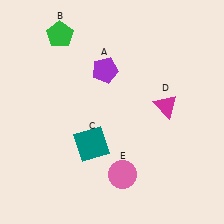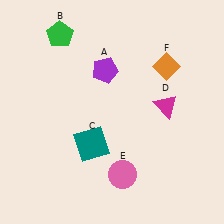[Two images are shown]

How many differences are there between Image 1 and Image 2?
There is 1 difference between the two images.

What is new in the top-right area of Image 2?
An orange diamond (F) was added in the top-right area of Image 2.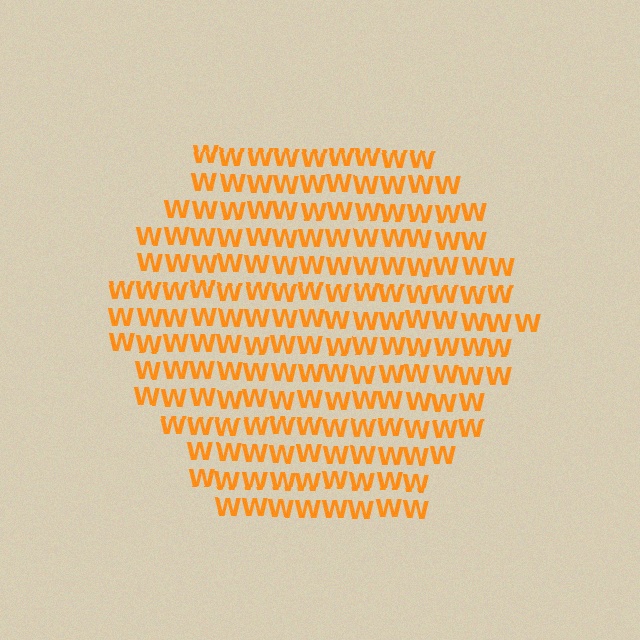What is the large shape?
The large shape is a hexagon.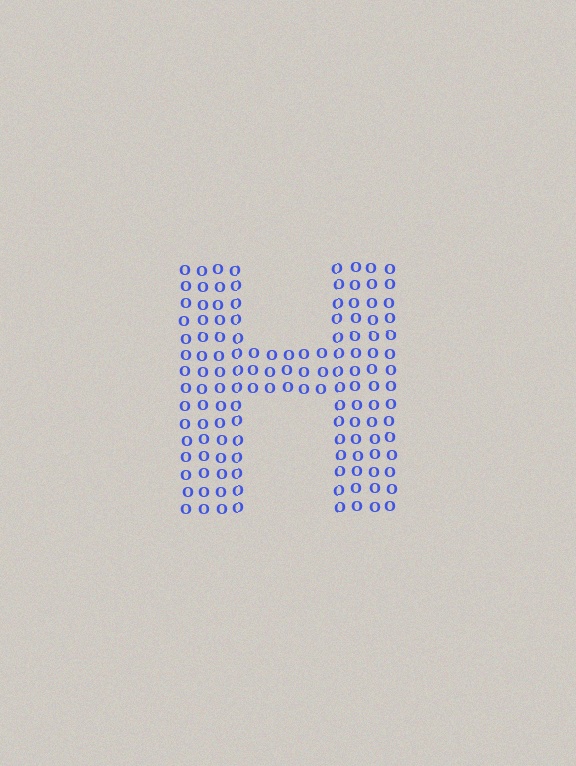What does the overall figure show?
The overall figure shows the letter H.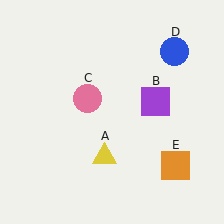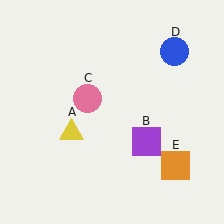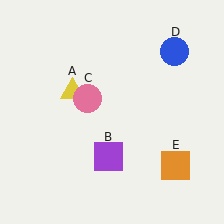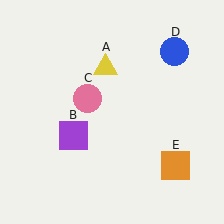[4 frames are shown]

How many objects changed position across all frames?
2 objects changed position: yellow triangle (object A), purple square (object B).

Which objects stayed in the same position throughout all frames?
Pink circle (object C) and blue circle (object D) and orange square (object E) remained stationary.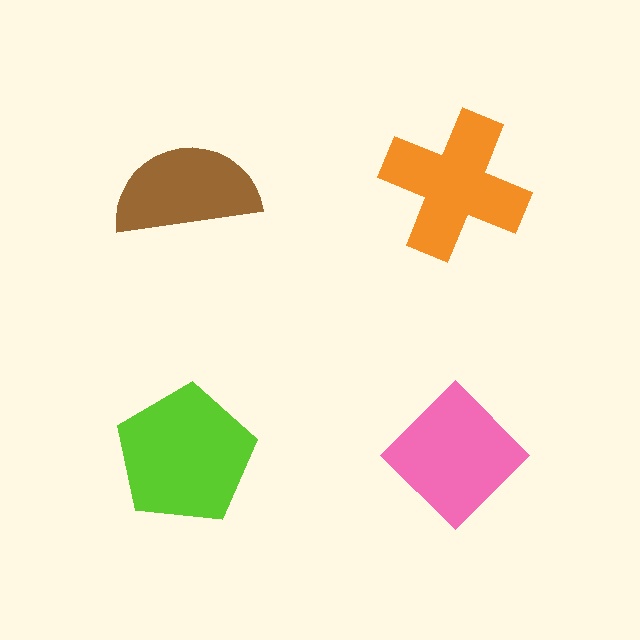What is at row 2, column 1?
A lime pentagon.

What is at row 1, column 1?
A brown semicircle.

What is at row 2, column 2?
A pink diamond.